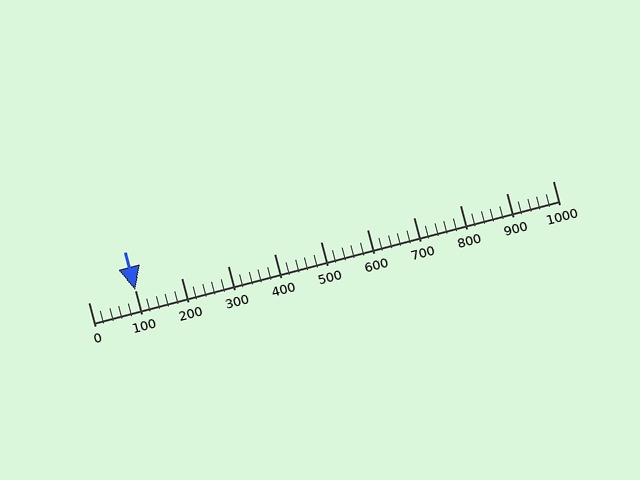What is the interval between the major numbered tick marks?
The major tick marks are spaced 100 units apart.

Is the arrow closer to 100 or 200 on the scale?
The arrow is closer to 100.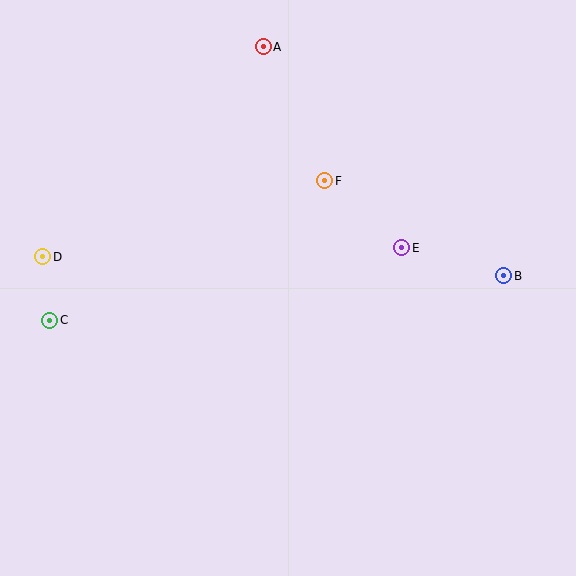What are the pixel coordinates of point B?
Point B is at (504, 276).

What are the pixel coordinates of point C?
Point C is at (50, 320).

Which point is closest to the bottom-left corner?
Point C is closest to the bottom-left corner.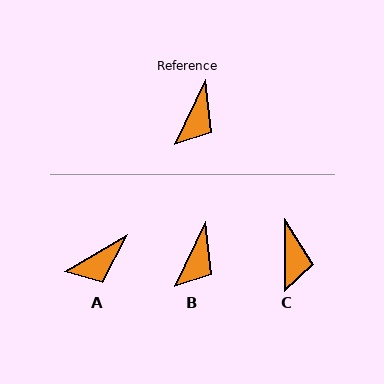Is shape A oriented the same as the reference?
No, it is off by about 33 degrees.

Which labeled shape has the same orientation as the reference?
B.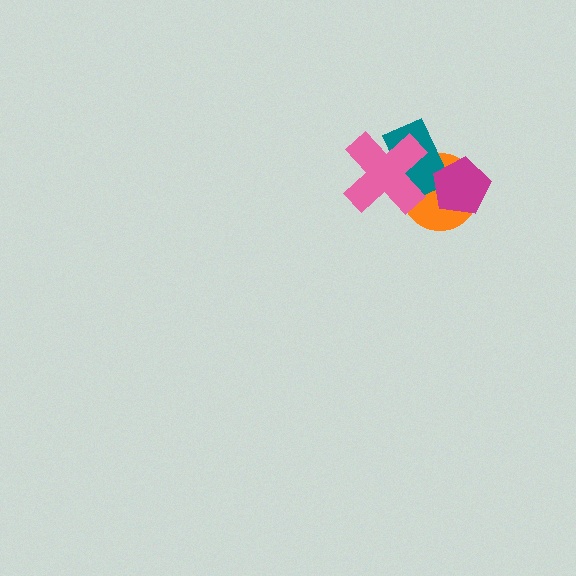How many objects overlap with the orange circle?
3 objects overlap with the orange circle.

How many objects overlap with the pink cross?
2 objects overlap with the pink cross.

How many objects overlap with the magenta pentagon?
2 objects overlap with the magenta pentagon.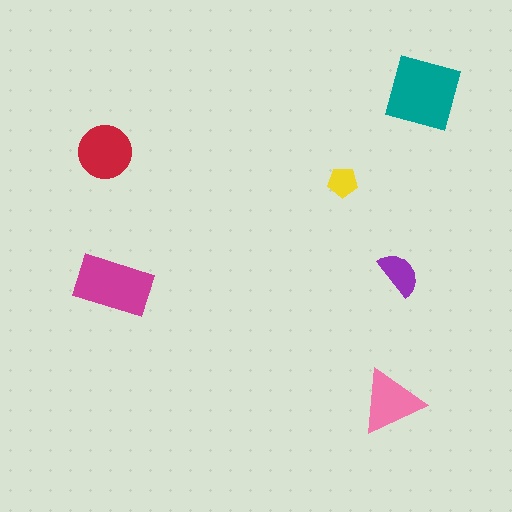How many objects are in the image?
There are 6 objects in the image.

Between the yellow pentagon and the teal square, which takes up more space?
The teal square.